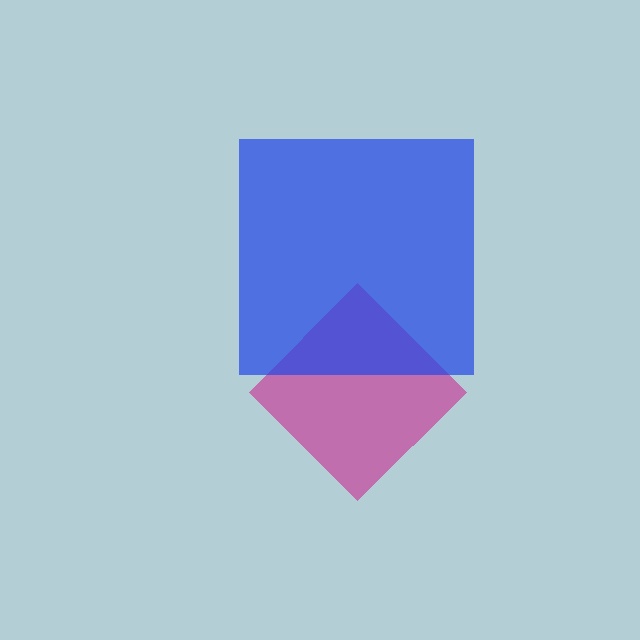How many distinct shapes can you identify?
There are 2 distinct shapes: a magenta diamond, a blue square.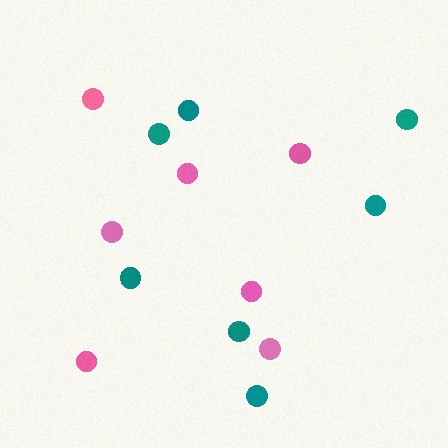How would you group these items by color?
There are 2 groups: one group of teal circles (7) and one group of pink circles (7).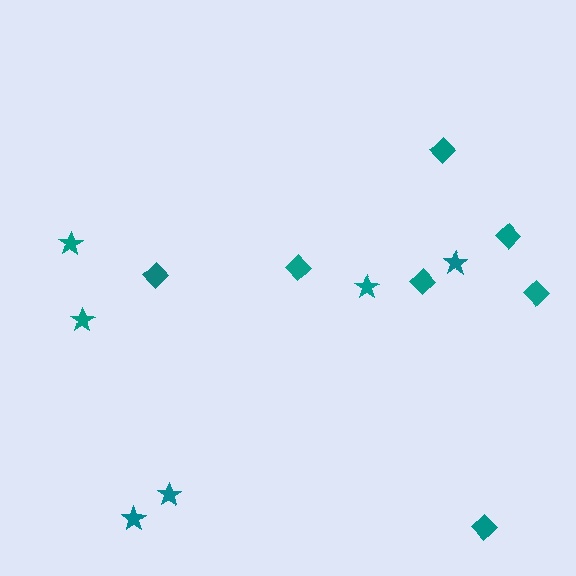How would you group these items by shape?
There are 2 groups: one group of stars (6) and one group of diamonds (7).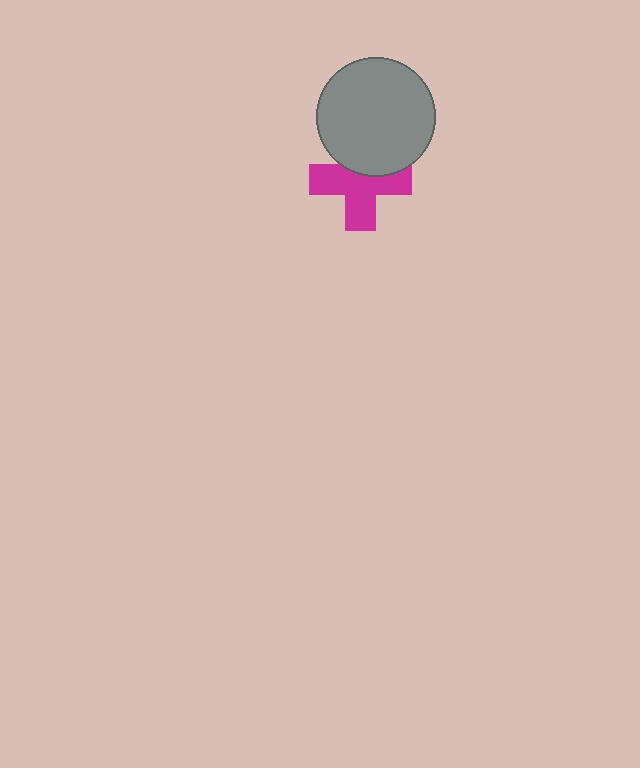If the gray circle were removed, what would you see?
You would see the complete magenta cross.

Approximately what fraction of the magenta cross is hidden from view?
Roughly 33% of the magenta cross is hidden behind the gray circle.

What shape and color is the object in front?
The object in front is a gray circle.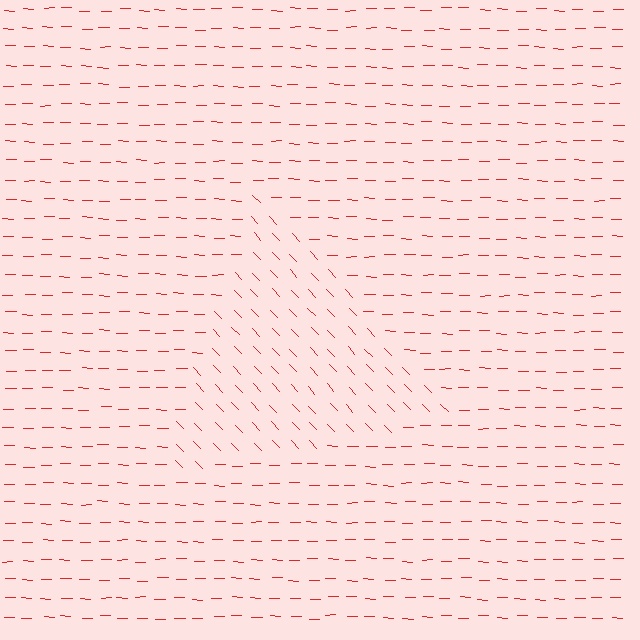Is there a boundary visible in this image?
Yes, there is a texture boundary formed by a change in line orientation.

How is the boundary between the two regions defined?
The boundary is defined purely by a change in line orientation (approximately 45 degrees difference). All lines are the same color and thickness.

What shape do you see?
I see a triangle.